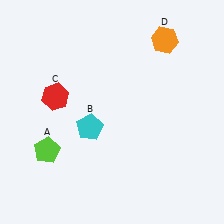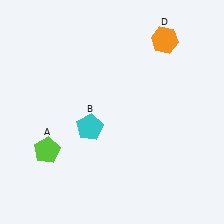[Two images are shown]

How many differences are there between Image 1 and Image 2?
There is 1 difference between the two images.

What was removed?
The red hexagon (C) was removed in Image 2.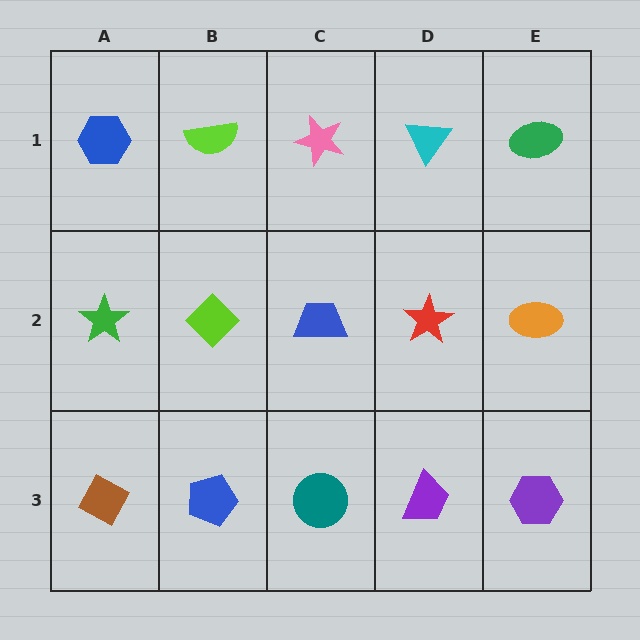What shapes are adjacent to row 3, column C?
A blue trapezoid (row 2, column C), a blue pentagon (row 3, column B), a purple trapezoid (row 3, column D).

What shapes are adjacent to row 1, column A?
A green star (row 2, column A), a lime semicircle (row 1, column B).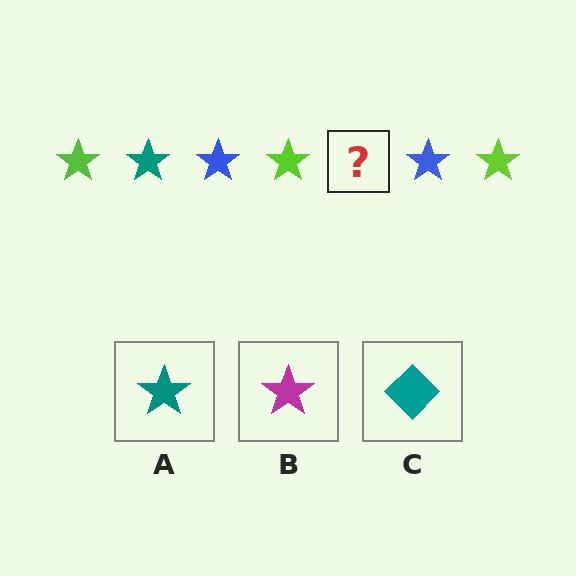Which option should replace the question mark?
Option A.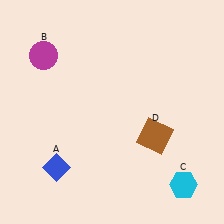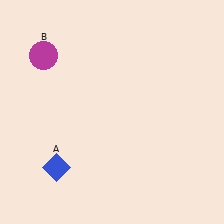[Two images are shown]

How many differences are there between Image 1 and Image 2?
There are 2 differences between the two images.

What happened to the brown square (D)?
The brown square (D) was removed in Image 2. It was in the bottom-right area of Image 1.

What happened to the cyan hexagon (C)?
The cyan hexagon (C) was removed in Image 2. It was in the bottom-right area of Image 1.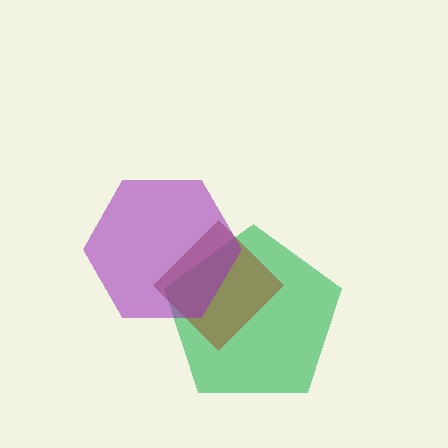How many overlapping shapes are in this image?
There are 3 overlapping shapes in the image.